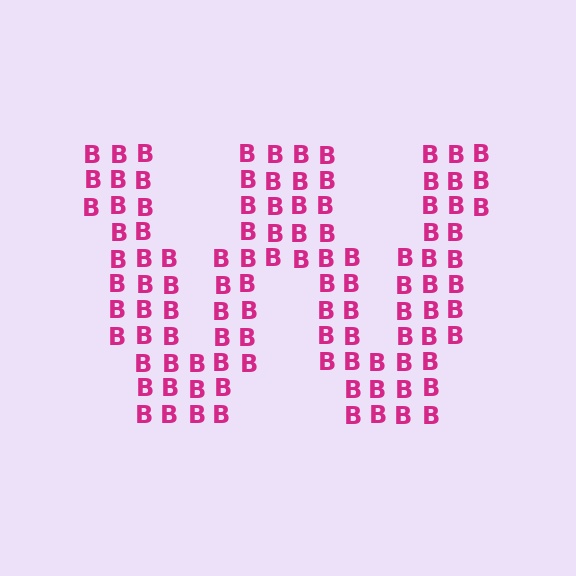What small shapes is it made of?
It is made of small letter B's.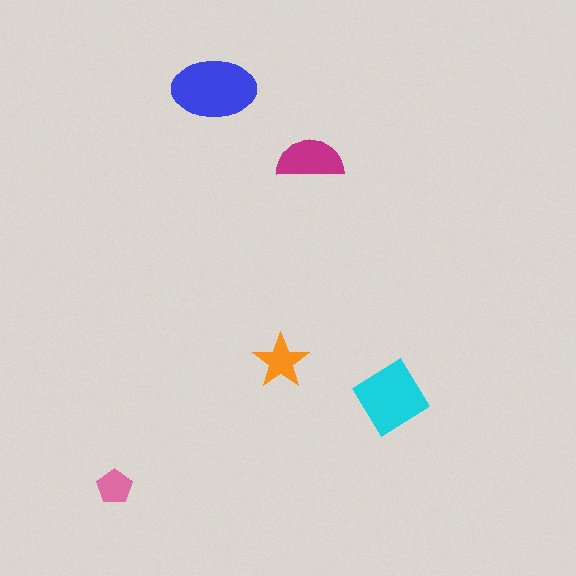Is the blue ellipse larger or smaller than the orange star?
Larger.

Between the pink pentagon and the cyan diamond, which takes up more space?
The cyan diamond.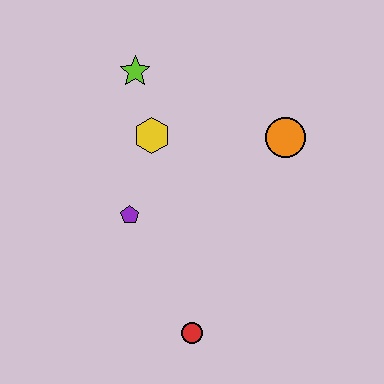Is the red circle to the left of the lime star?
No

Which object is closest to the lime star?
The yellow hexagon is closest to the lime star.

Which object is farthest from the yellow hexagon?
The red circle is farthest from the yellow hexagon.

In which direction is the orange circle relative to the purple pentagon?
The orange circle is to the right of the purple pentagon.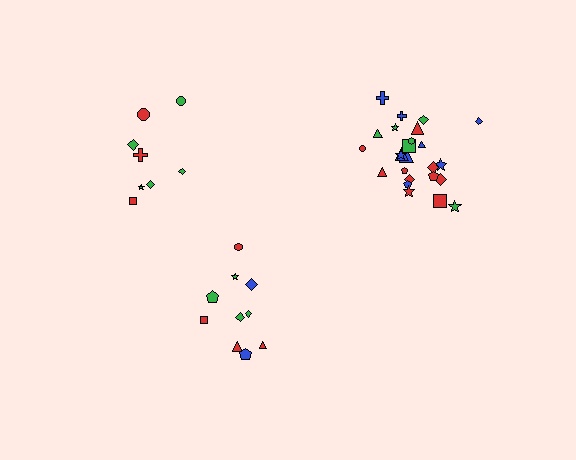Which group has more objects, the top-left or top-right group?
The top-right group.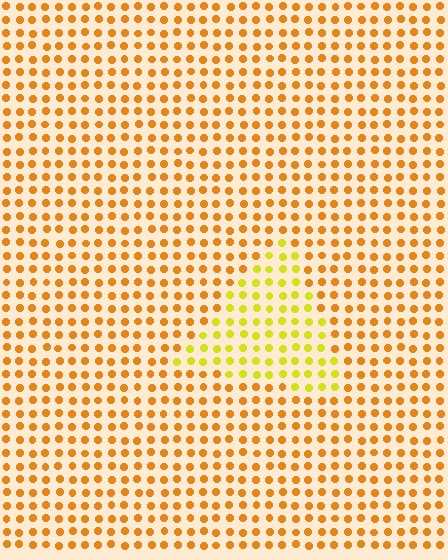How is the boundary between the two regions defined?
The boundary is defined purely by a slight shift in hue (about 33 degrees). Spacing, size, and orientation are identical on both sides.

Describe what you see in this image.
The image is filled with small orange elements in a uniform arrangement. A triangle-shaped region is visible where the elements are tinted to a slightly different hue, forming a subtle color boundary.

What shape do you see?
I see a triangle.